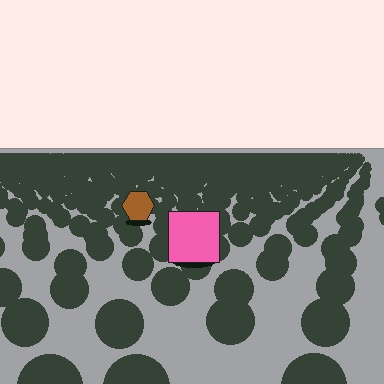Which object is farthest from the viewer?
The brown hexagon is farthest from the viewer. It appears smaller and the ground texture around it is denser.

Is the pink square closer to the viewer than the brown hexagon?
Yes. The pink square is closer — you can tell from the texture gradient: the ground texture is coarser near it.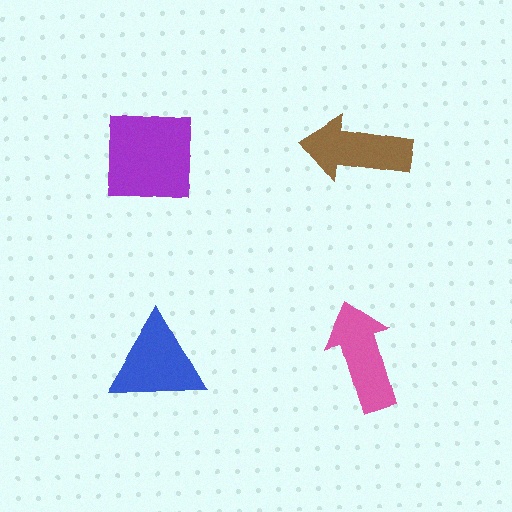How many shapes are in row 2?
2 shapes.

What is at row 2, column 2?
A pink arrow.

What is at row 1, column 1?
A purple square.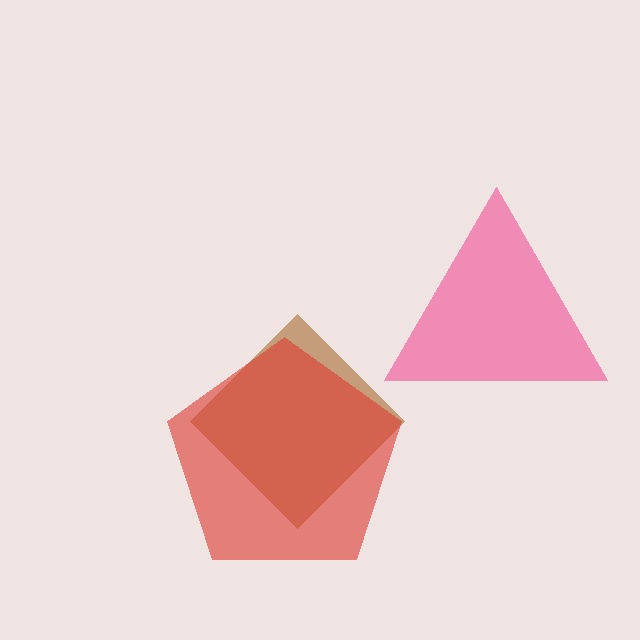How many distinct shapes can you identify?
There are 3 distinct shapes: a pink triangle, a brown diamond, a red pentagon.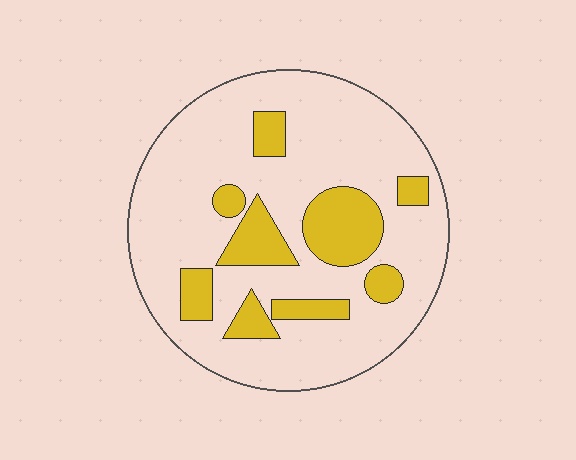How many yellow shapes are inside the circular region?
9.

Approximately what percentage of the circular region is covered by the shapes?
Approximately 20%.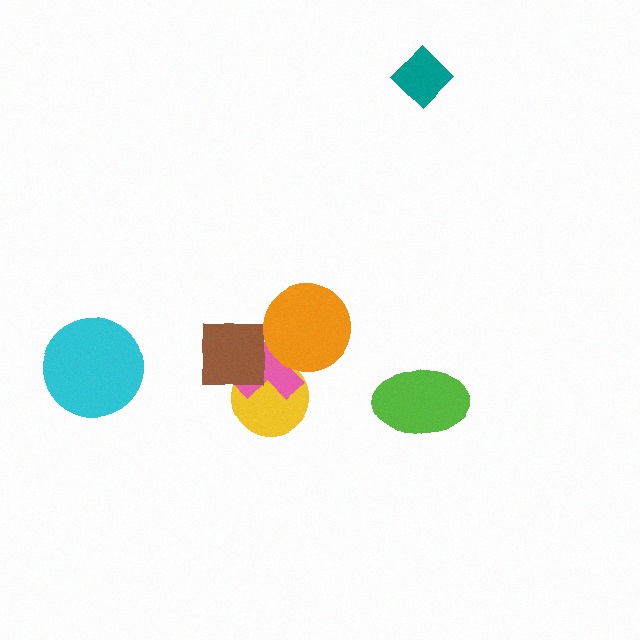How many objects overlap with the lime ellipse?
0 objects overlap with the lime ellipse.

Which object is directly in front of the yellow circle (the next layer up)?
The pink cross is directly in front of the yellow circle.